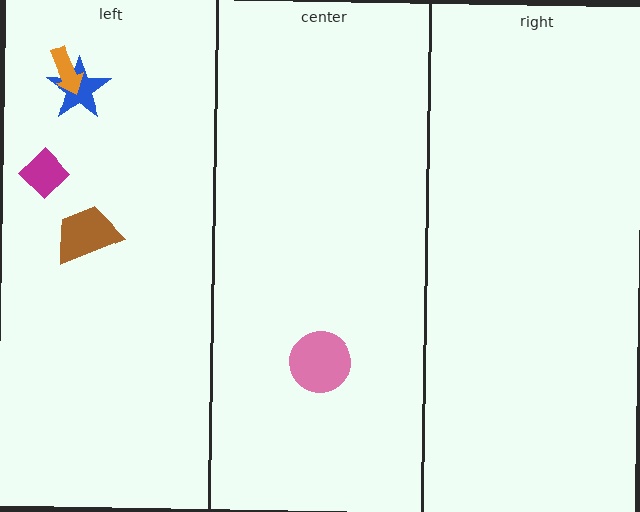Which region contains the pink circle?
The center region.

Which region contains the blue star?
The left region.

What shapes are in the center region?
The pink circle.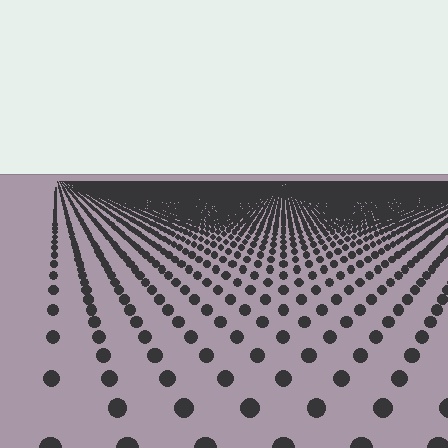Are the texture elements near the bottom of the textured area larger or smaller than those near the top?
Larger. Near the bottom, elements are closer to the viewer and appear at a bigger on-screen size.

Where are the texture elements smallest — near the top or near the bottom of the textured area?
Near the top.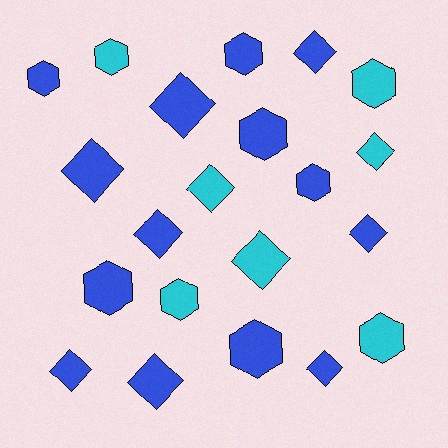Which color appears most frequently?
Blue, with 14 objects.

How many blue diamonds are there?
There are 8 blue diamonds.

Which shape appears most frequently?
Diamond, with 11 objects.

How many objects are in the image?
There are 21 objects.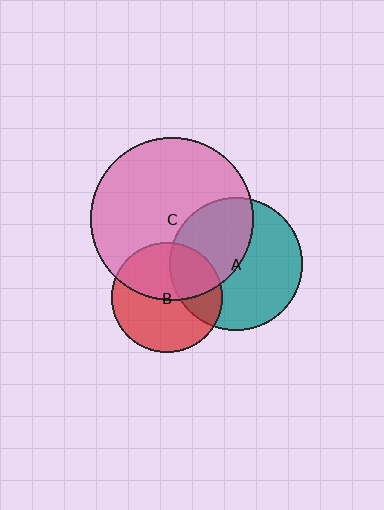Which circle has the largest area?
Circle C (pink).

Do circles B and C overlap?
Yes.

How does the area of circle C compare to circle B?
Approximately 2.2 times.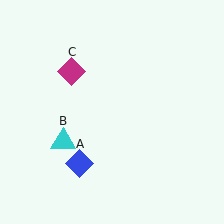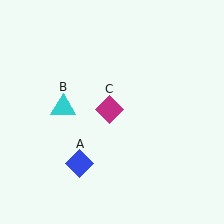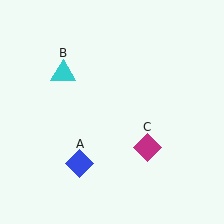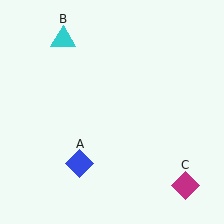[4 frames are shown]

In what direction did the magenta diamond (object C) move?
The magenta diamond (object C) moved down and to the right.